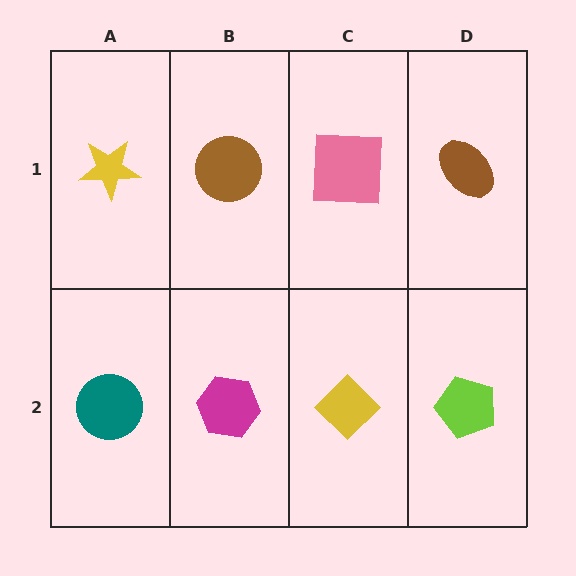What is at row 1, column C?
A pink square.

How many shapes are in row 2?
4 shapes.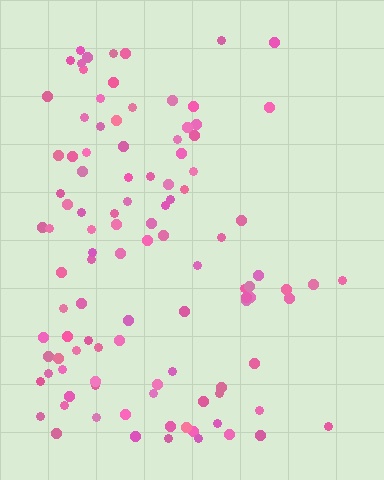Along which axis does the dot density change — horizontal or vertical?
Horizontal.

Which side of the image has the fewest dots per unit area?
The right.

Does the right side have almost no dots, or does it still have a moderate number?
Still a moderate number, just noticeably fewer than the left.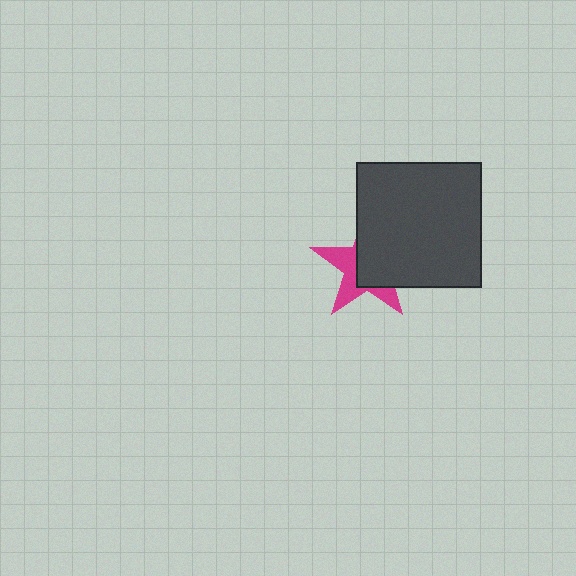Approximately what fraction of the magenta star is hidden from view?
Roughly 58% of the magenta star is hidden behind the dark gray square.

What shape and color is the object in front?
The object in front is a dark gray square.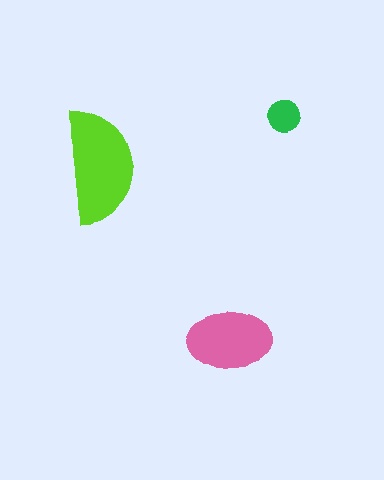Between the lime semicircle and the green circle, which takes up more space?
The lime semicircle.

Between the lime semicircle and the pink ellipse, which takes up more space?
The lime semicircle.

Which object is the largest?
The lime semicircle.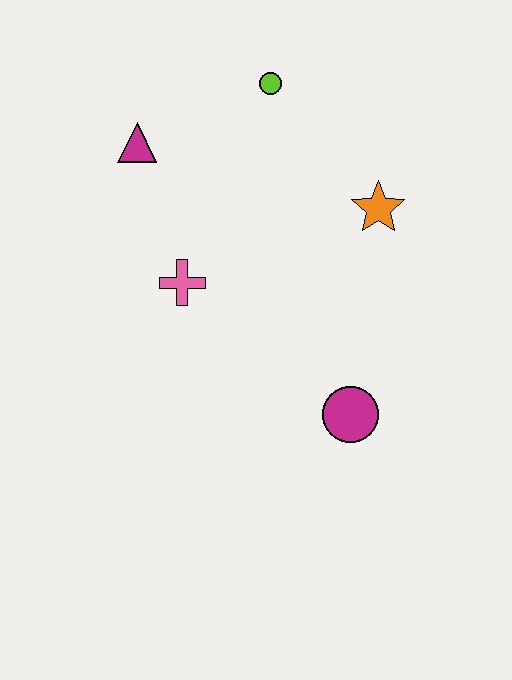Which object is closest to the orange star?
The lime circle is closest to the orange star.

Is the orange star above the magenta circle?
Yes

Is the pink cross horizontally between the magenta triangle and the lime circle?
Yes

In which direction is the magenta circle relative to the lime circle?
The magenta circle is below the lime circle.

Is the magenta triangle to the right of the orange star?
No